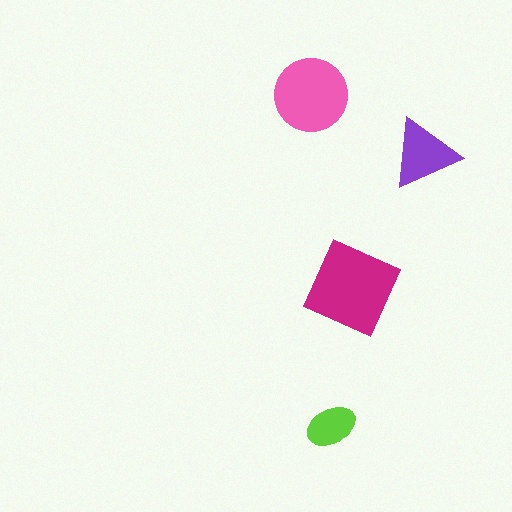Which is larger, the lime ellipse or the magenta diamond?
The magenta diamond.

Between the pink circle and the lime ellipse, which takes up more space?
The pink circle.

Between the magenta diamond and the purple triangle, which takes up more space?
The magenta diamond.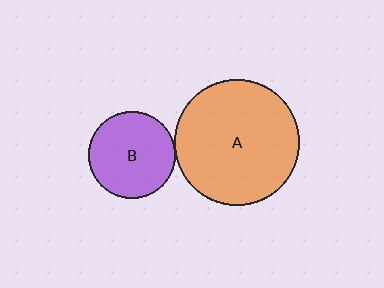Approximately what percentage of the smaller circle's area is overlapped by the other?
Approximately 5%.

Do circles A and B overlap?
Yes.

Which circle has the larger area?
Circle A (orange).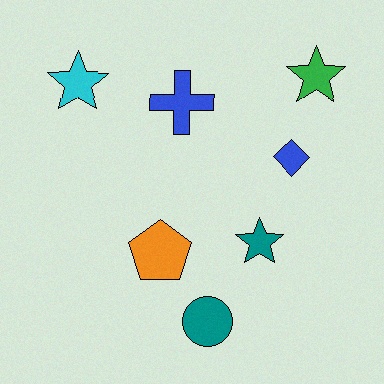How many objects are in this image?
There are 7 objects.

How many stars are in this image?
There are 3 stars.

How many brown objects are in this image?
There are no brown objects.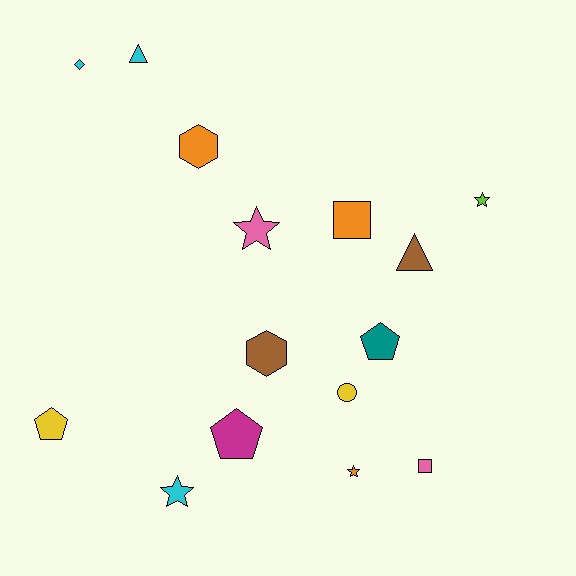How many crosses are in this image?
There are no crosses.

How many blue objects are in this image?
There are no blue objects.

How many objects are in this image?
There are 15 objects.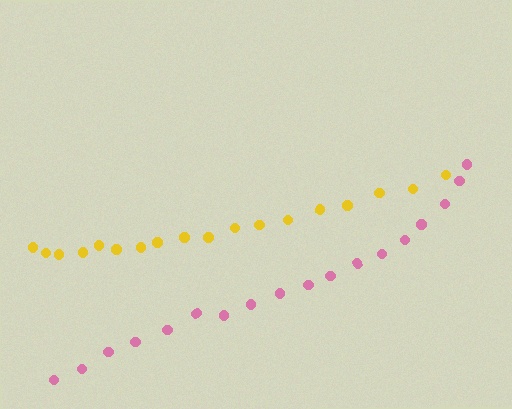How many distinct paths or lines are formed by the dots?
There are 2 distinct paths.